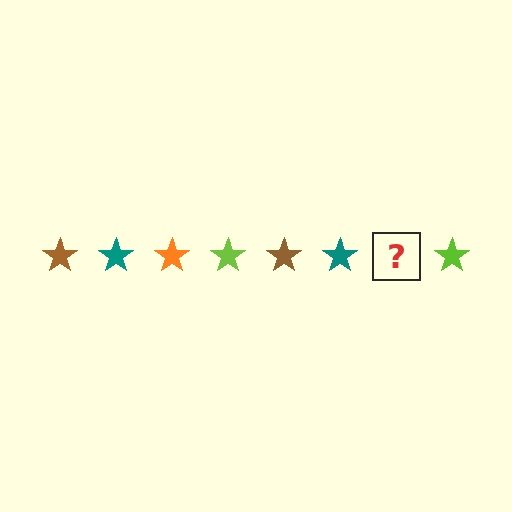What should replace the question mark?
The question mark should be replaced with an orange star.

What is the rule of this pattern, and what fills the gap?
The rule is that the pattern cycles through brown, teal, orange, lime stars. The gap should be filled with an orange star.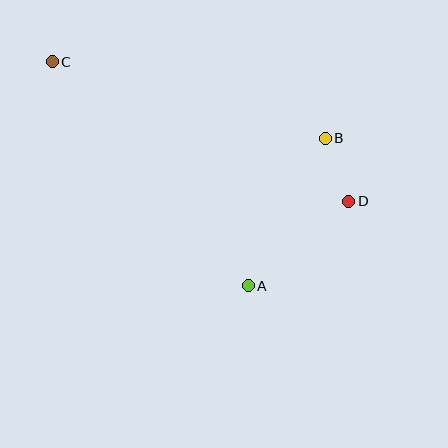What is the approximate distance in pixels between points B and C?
The distance between B and C is approximately 283 pixels.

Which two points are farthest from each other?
Points C and D are farthest from each other.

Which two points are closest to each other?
Points B and D are closest to each other.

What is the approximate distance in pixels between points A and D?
The distance between A and D is approximately 131 pixels.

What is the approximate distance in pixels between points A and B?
The distance between A and B is approximately 166 pixels.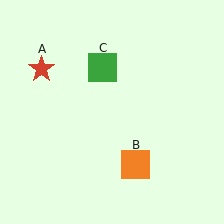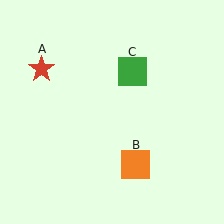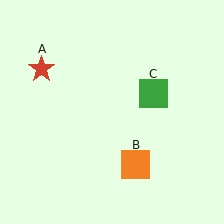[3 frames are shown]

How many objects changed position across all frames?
1 object changed position: green square (object C).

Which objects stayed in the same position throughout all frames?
Red star (object A) and orange square (object B) remained stationary.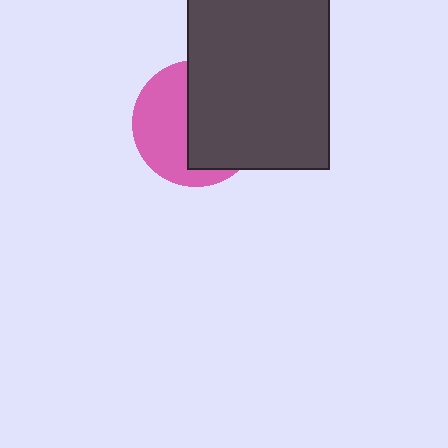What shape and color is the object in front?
The object in front is a dark gray rectangle.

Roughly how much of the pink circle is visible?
About half of it is visible (roughly 47%).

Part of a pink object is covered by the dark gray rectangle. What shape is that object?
It is a circle.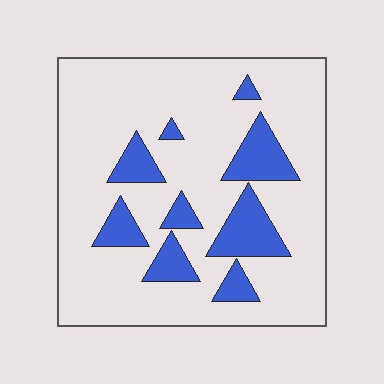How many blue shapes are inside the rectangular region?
9.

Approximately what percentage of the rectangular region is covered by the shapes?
Approximately 20%.